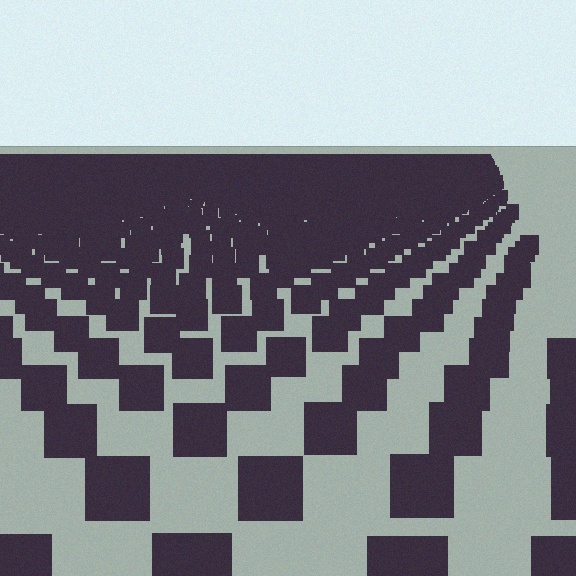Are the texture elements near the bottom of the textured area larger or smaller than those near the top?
Larger. Near the bottom, elements are closer to the viewer and appear at a bigger on-screen size.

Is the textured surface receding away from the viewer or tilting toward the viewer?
The surface is receding away from the viewer. Texture elements get smaller and denser toward the top.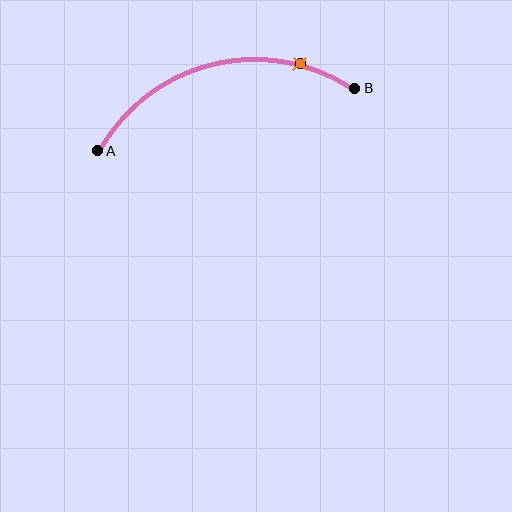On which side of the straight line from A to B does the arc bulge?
The arc bulges above the straight line connecting A and B.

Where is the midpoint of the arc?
The arc midpoint is the point on the curve farthest from the straight line joining A and B. It sits above that line.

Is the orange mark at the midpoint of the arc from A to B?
No. The orange mark lies on the arc but is closer to endpoint B. The arc midpoint would be at the point on the curve equidistant along the arc from both A and B.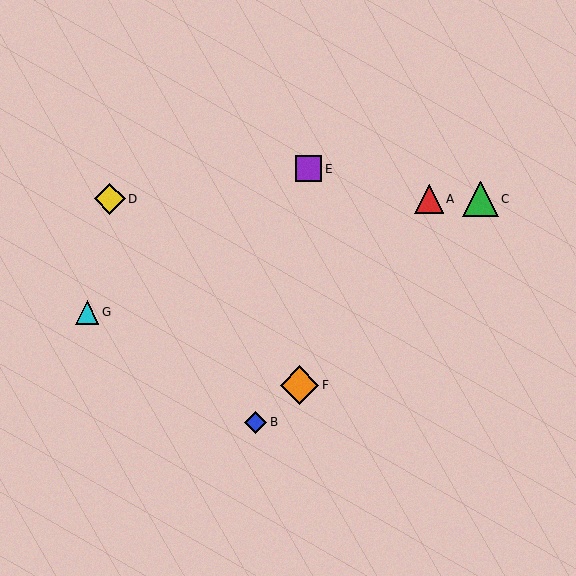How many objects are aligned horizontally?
3 objects (A, C, D) are aligned horizontally.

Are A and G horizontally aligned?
No, A is at y≈199 and G is at y≈312.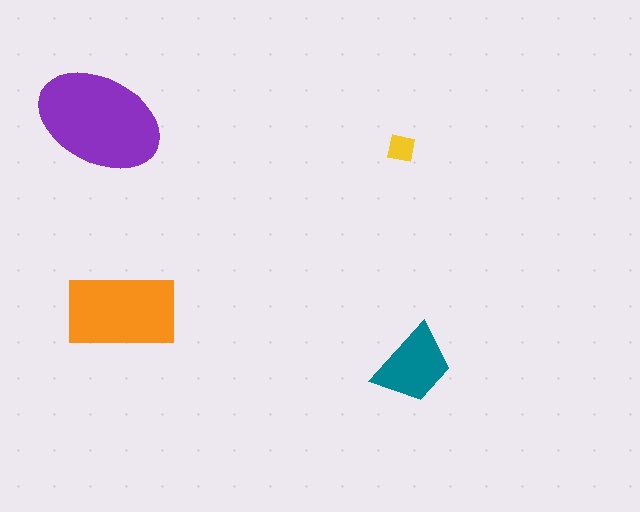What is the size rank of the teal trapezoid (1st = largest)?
3rd.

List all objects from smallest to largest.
The yellow square, the teal trapezoid, the orange rectangle, the purple ellipse.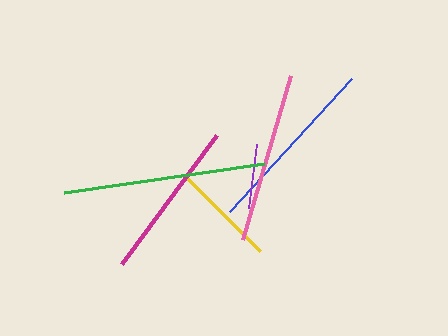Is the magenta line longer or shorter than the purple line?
The magenta line is longer than the purple line.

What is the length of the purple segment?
The purple segment is approximately 64 pixels long.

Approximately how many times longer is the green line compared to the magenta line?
The green line is approximately 1.3 times the length of the magenta line.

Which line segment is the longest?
The green line is the longest at approximately 202 pixels.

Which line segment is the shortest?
The purple line is the shortest at approximately 64 pixels.